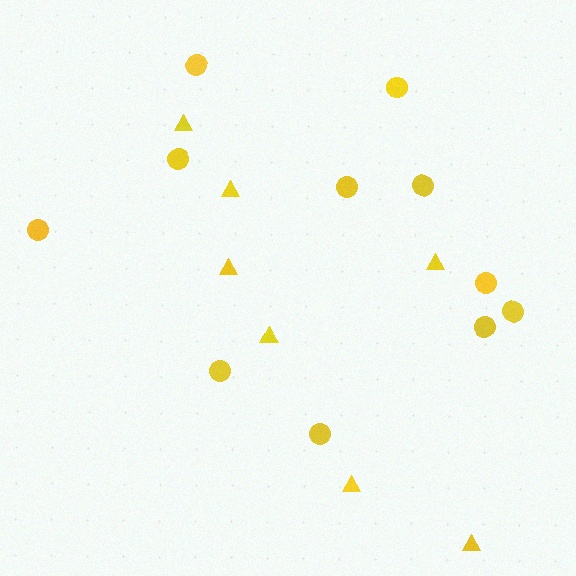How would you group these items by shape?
There are 2 groups: one group of circles (11) and one group of triangles (7).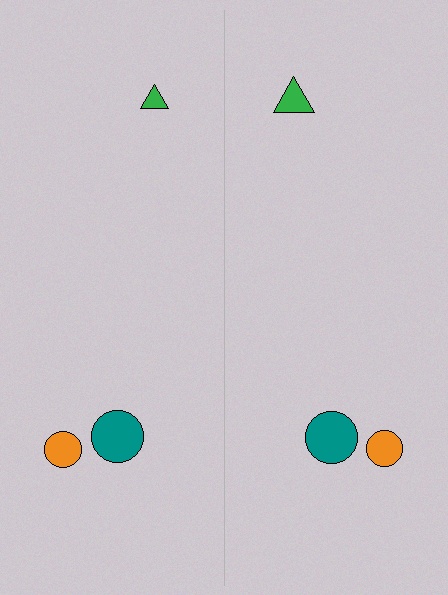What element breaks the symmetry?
The green triangle on the right side has a different size than its mirror counterpart.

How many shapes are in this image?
There are 6 shapes in this image.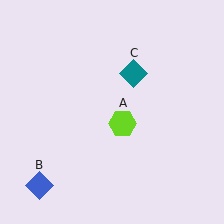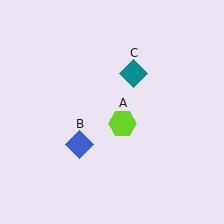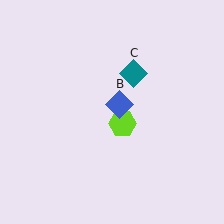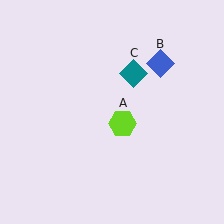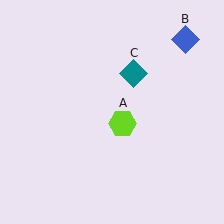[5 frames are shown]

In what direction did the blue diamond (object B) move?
The blue diamond (object B) moved up and to the right.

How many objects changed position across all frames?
1 object changed position: blue diamond (object B).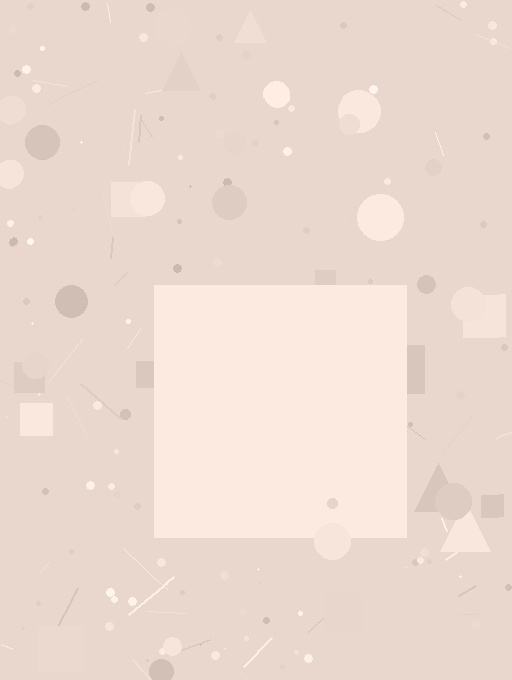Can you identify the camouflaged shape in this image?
The camouflaged shape is a square.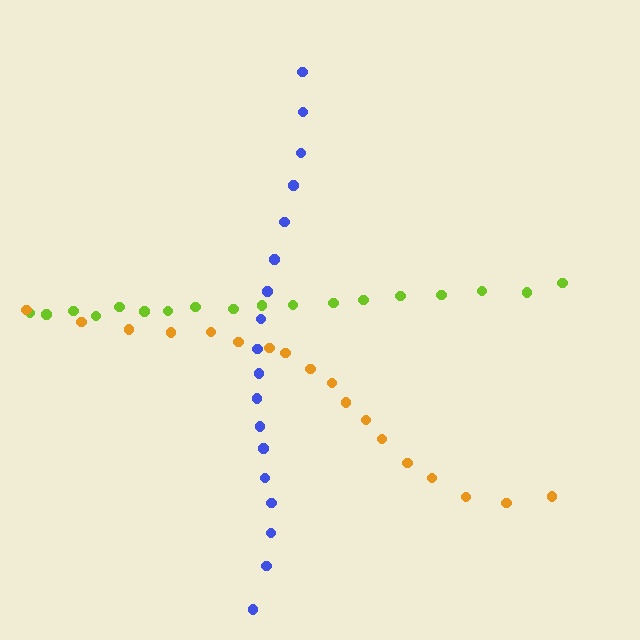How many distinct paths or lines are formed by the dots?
There are 3 distinct paths.